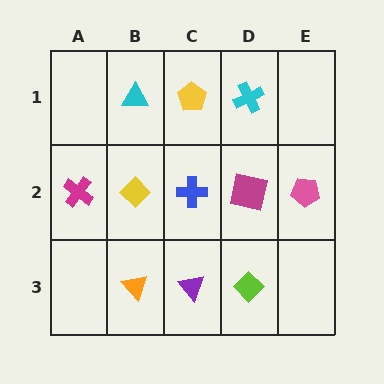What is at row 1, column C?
A yellow pentagon.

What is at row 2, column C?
A blue cross.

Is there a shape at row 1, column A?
No, that cell is empty.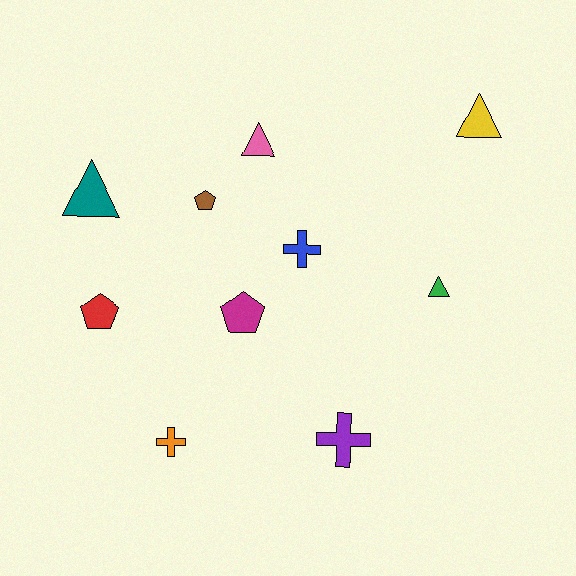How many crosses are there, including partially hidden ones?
There are 3 crosses.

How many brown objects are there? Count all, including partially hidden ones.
There is 1 brown object.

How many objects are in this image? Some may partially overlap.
There are 10 objects.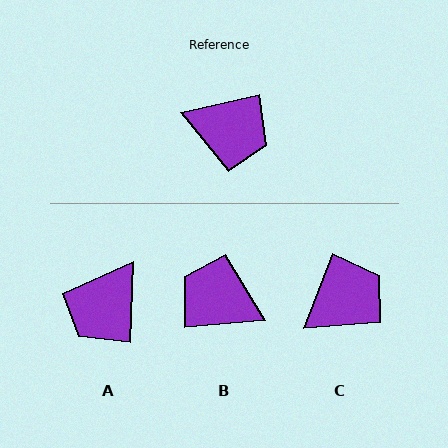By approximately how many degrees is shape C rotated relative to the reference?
Approximately 56 degrees counter-clockwise.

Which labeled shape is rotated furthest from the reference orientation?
B, about 172 degrees away.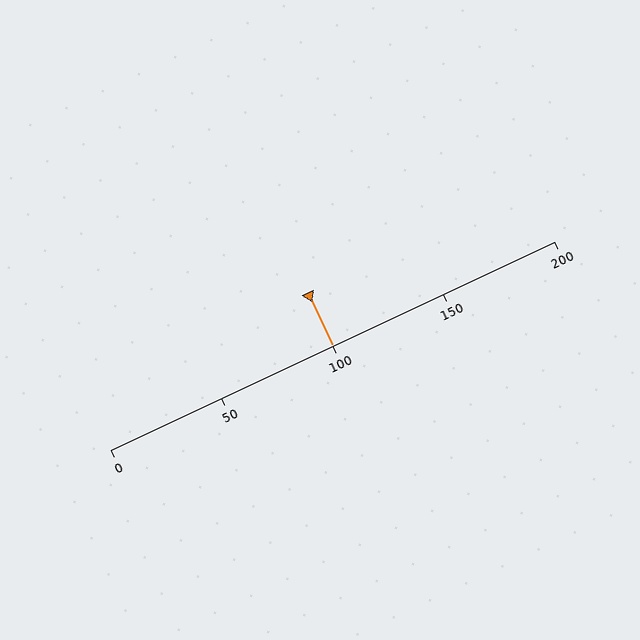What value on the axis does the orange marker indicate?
The marker indicates approximately 100.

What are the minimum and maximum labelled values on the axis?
The axis runs from 0 to 200.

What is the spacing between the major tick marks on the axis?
The major ticks are spaced 50 apart.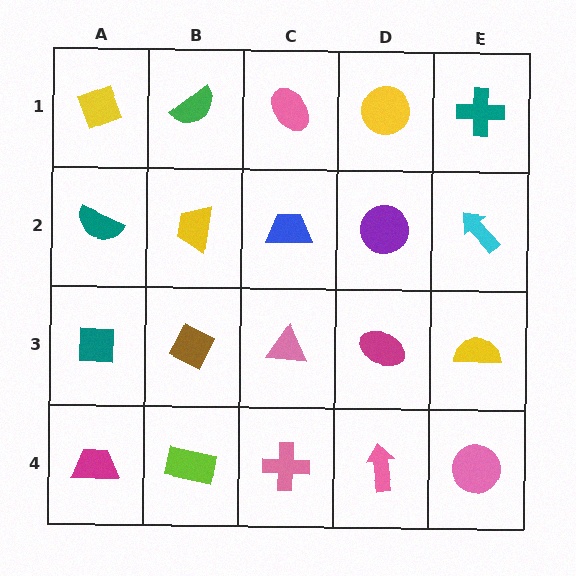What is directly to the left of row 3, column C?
A brown diamond.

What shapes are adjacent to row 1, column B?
A yellow trapezoid (row 2, column B), a yellow diamond (row 1, column A), a pink ellipse (row 1, column C).